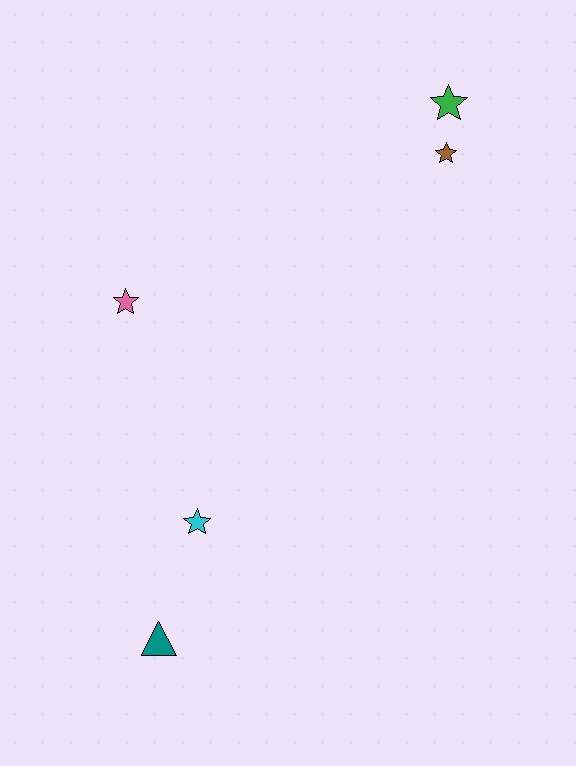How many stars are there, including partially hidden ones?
There are 4 stars.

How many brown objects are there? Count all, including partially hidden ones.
There is 1 brown object.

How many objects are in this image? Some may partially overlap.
There are 5 objects.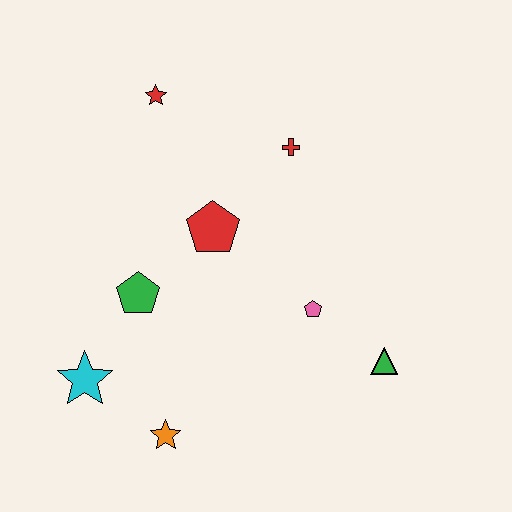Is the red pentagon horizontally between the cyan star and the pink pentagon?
Yes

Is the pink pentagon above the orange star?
Yes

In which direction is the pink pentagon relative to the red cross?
The pink pentagon is below the red cross.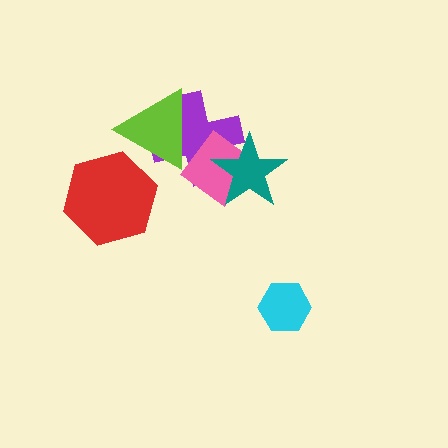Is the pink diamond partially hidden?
Yes, it is partially covered by another shape.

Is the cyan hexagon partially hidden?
No, no other shape covers it.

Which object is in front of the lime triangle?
The pink diamond is in front of the lime triangle.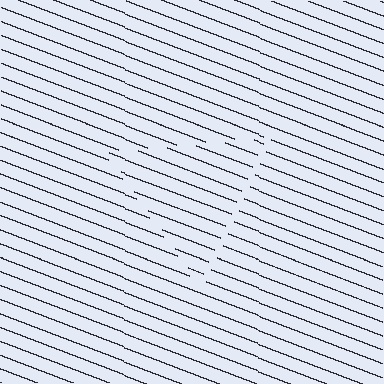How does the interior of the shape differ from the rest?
The interior of the shape contains the same grating, shifted by half a period — the contour is defined by the phase discontinuity where line-ends from the inner and outer gratings abut.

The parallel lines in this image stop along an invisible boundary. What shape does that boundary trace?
An illusory triangle. The interior of the shape contains the same grating, shifted by half a period — the contour is defined by the phase discontinuity where line-ends from the inner and outer gratings abut.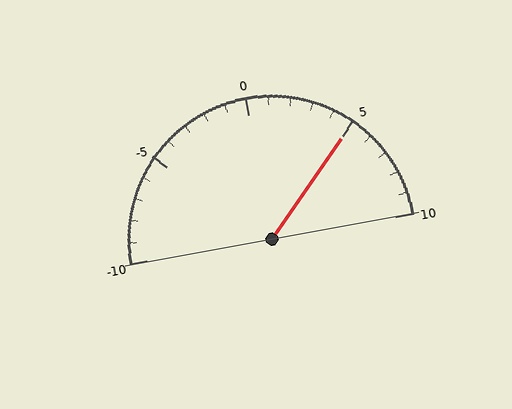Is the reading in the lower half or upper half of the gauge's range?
The reading is in the upper half of the range (-10 to 10).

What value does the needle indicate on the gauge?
The needle indicates approximately 5.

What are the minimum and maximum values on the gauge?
The gauge ranges from -10 to 10.